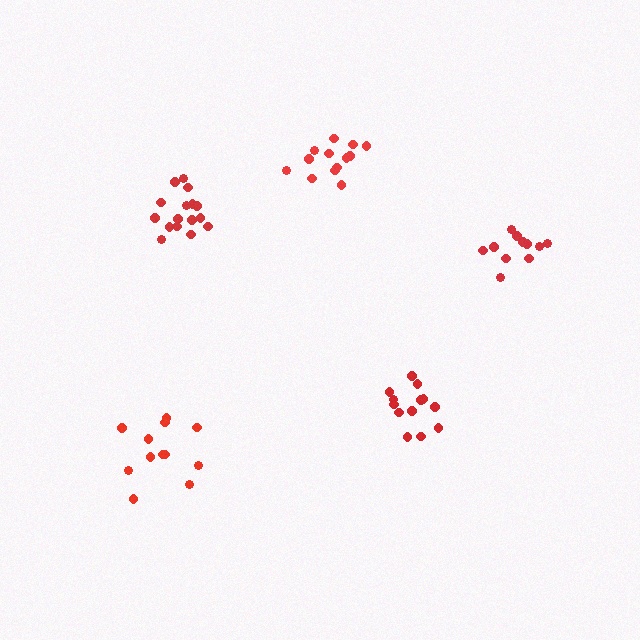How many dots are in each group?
Group 1: 16 dots, Group 2: 13 dots, Group 3: 13 dots, Group 4: 12 dots, Group 5: 11 dots (65 total).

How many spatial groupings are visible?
There are 5 spatial groupings.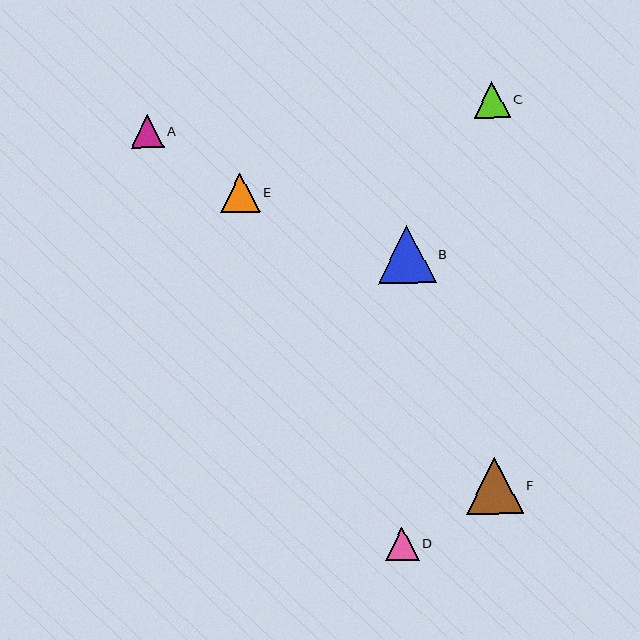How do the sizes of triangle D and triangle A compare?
Triangle D and triangle A are approximately the same size.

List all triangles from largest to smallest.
From largest to smallest: B, F, E, C, D, A.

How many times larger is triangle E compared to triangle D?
Triangle E is approximately 1.2 times the size of triangle D.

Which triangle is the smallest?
Triangle A is the smallest with a size of approximately 33 pixels.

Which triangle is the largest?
Triangle B is the largest with a size of approximately 58 pixels.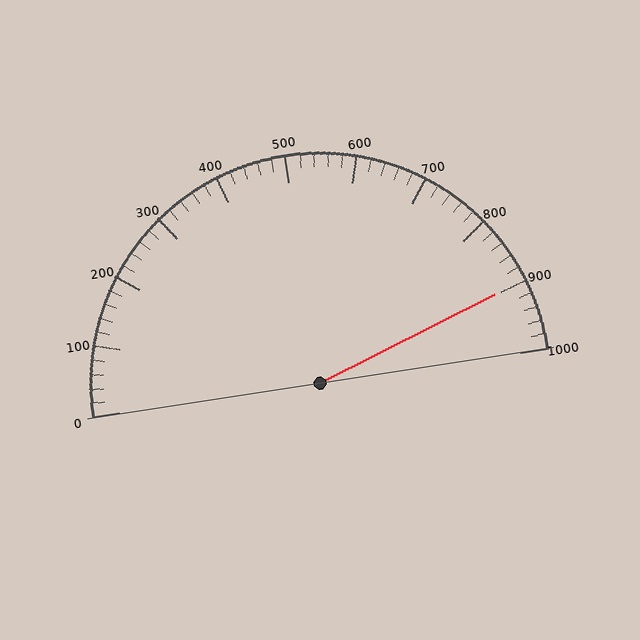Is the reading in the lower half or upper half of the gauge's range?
The reading is in the upper half of the range (0 to 1000).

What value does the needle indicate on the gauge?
The needle indicates approximately 900.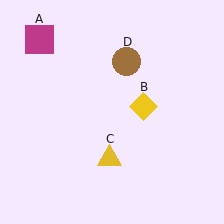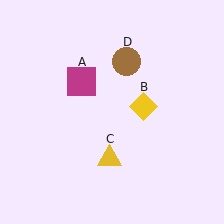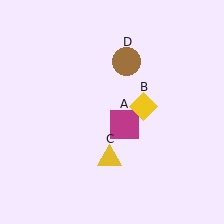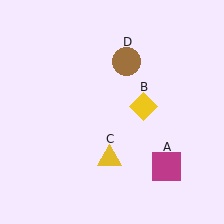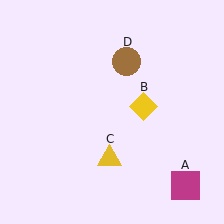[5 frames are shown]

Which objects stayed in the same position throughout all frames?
Yellow diamond (object B) and yellow triangle (object C) and brown circle (object D) remained stationary.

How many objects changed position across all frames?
1 object changed position: magenta square (object A).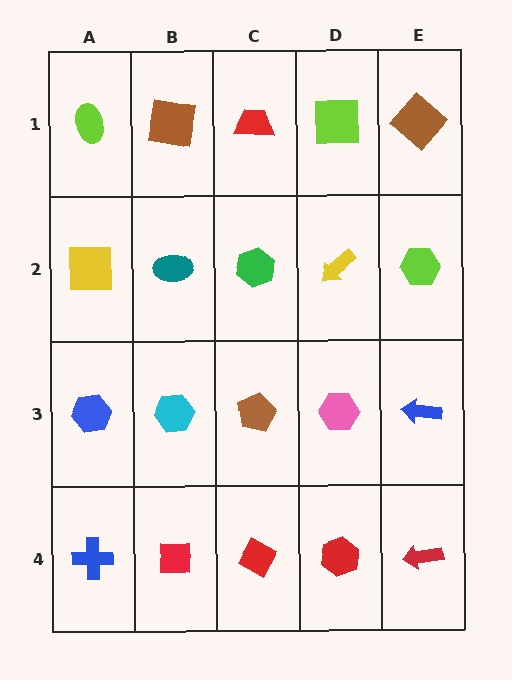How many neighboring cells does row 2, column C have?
4.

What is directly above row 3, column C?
A green hexagon.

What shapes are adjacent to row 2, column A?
A lime ellipse (row 1, column A), a blue hexagon (row 3, column A), a teal ellipse (row 2, column B).